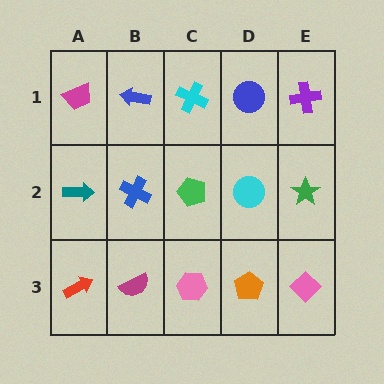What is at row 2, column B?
A blue cross.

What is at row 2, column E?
A green star.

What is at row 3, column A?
A red arrow.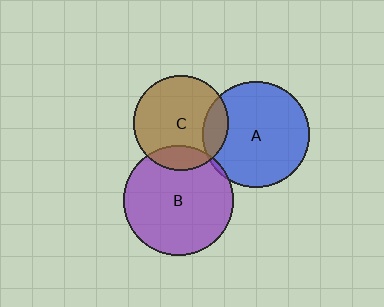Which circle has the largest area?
Circle B (purple).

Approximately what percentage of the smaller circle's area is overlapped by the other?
Approximately 15%.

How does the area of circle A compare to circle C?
Approximately 1.2 times.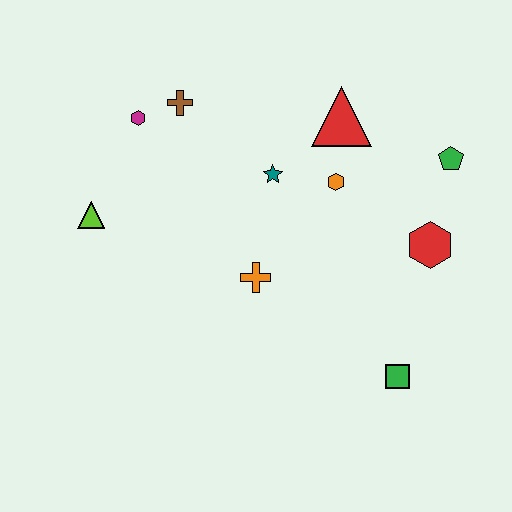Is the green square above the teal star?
No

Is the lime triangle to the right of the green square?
No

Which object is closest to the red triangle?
The orange hexagon is closest to the red triangle.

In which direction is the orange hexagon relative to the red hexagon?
The orange hexagon is to the left of the red hexagon.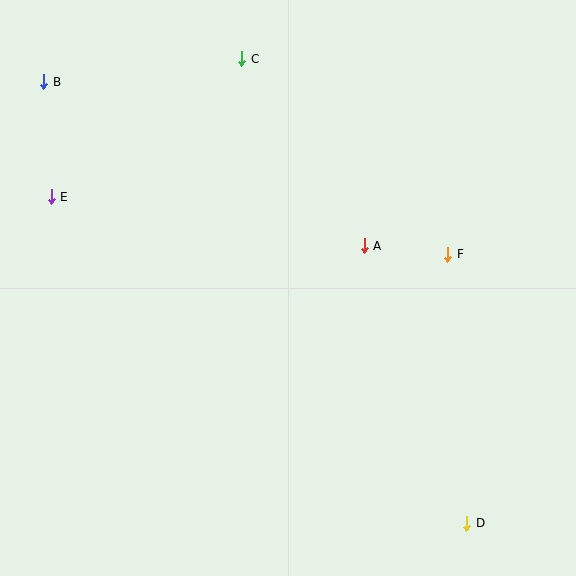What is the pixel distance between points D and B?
The distance between D and B is 611 pixels.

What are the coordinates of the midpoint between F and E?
The midpoint between F and E is at (250, 226).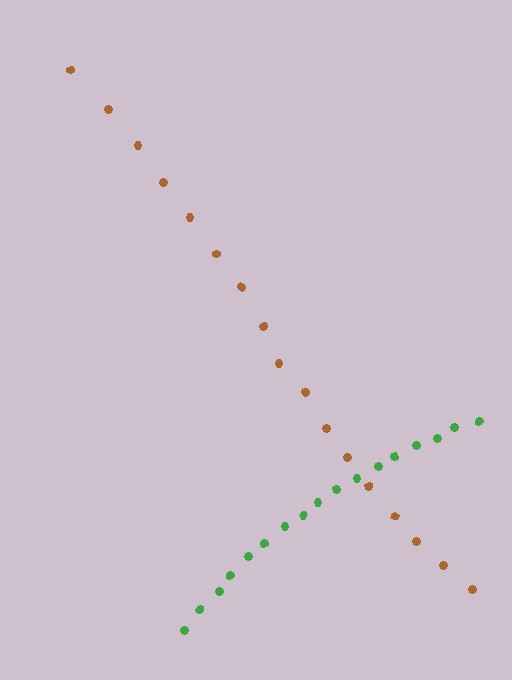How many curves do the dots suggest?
There are 2 distinct paths.